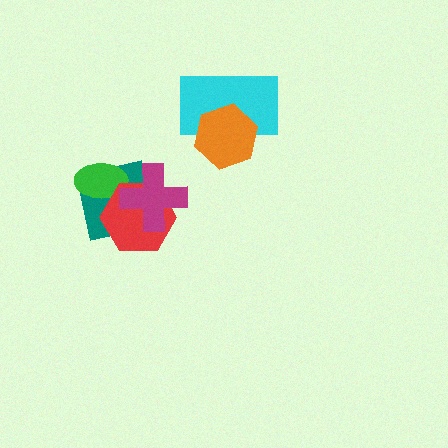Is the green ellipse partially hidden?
Yes, it is partially covered by another shape.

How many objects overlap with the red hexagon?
3 objects overlap with the red hexagon.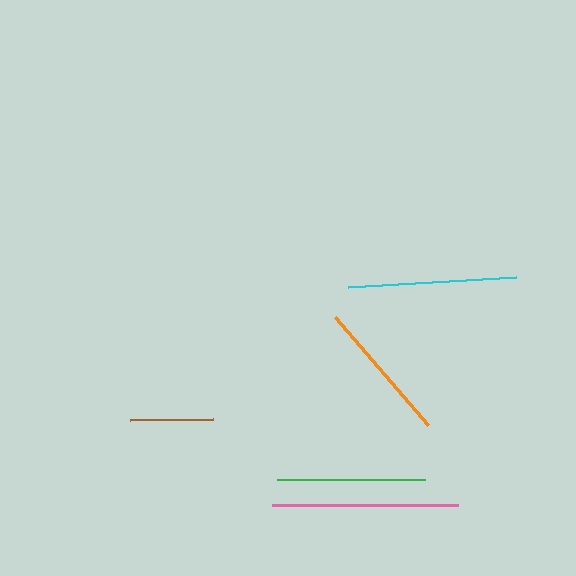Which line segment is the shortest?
The brown line is the shortest at approximately 83 pixels.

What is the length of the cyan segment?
The cyan segment is approximately 168 pixels long.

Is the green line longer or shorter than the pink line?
The pink line is longer than the green line.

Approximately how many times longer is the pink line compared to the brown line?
The pink line is approximately 2.2 times the length of the brown line.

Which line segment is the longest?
The pink line is the longest at approximately 186 pixels.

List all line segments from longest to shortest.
From longest to shortest: pink, cyan, green, orange, brown.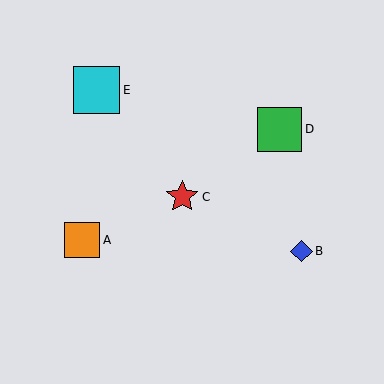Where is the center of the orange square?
The center of the orange square is at (82, 240).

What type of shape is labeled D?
Shape D is a green square.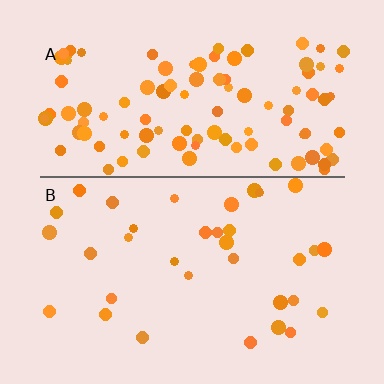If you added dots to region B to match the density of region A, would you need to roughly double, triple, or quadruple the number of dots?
Approximately triple.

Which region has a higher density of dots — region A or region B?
A (the top).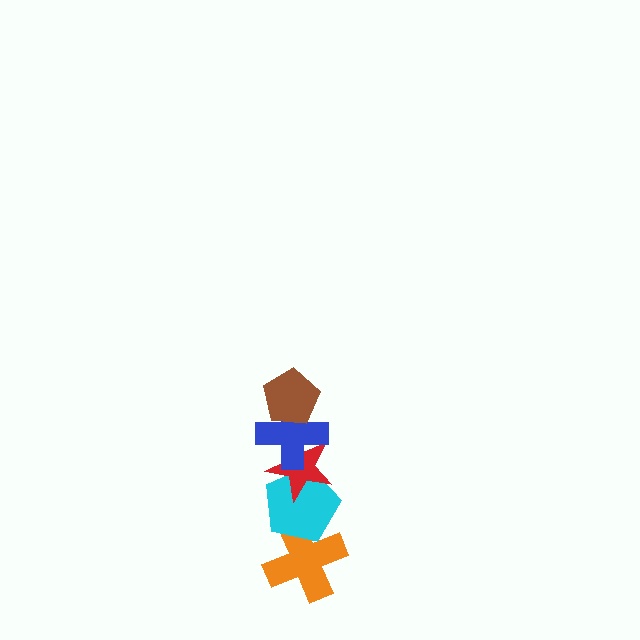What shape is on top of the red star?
The blue cross is on top of the red star.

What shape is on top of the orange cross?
The cyan pentagon is on top of the orange cross.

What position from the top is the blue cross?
The blue cross is 2nd from the top.